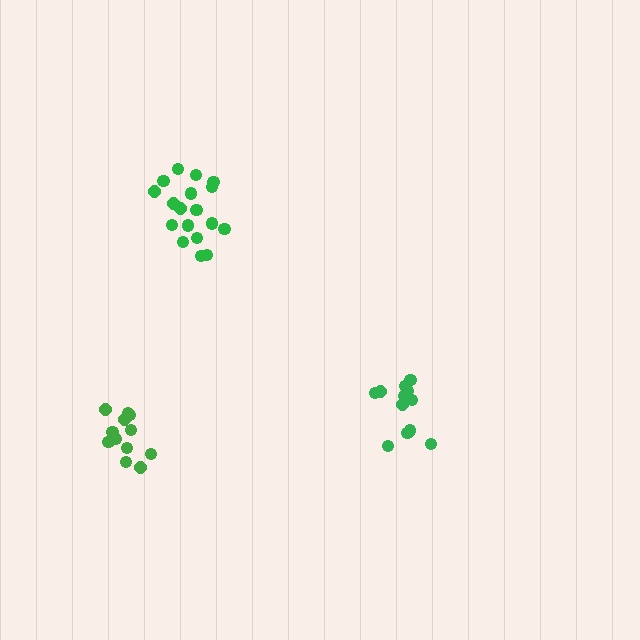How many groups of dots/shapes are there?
There are 3 groups.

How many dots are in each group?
Group 1: 18 dots, Group 2: 12 dots, Group 3: 12 dots (42 total).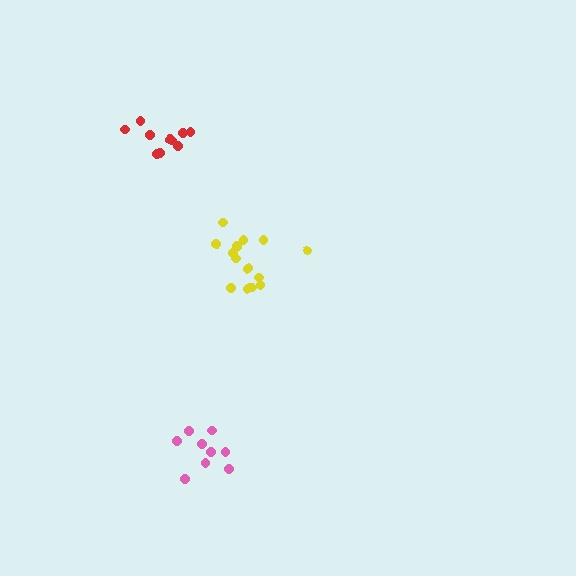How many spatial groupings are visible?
There are 3 spatial groupings.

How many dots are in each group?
Group 1: 14 dots, Group 2: 9 dots, Group 3: 10 dots (33 total).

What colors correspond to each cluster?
The clusters are colored: yellow, pink, red.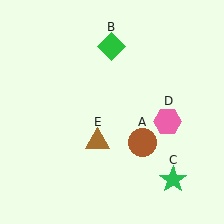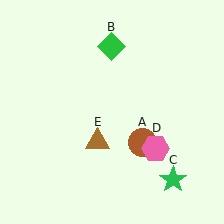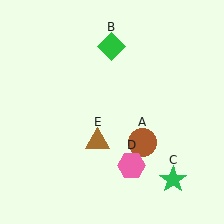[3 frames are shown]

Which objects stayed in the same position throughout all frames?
Brown circle (object A) and green diamond (object B) and green star (object C) and brown triangle (object E) remained stationary.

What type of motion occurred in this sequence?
The pink hexagon (object D) rotated clockwise around the center of the scene.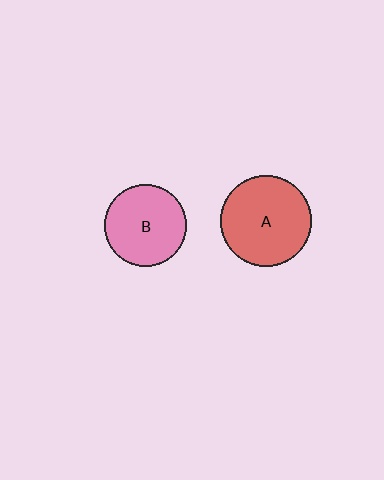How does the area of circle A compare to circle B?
Approximately 1.3 times.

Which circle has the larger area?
Circle A (red).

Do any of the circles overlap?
No, none of the circles overlap.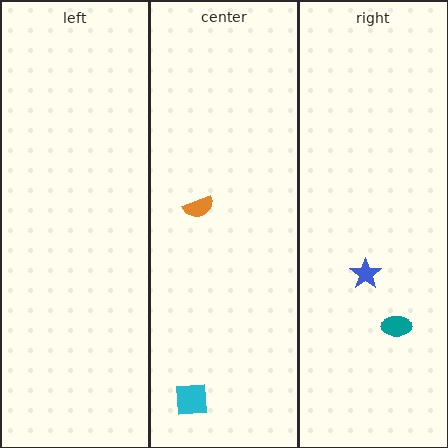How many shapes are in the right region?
2.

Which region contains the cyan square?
The center region.